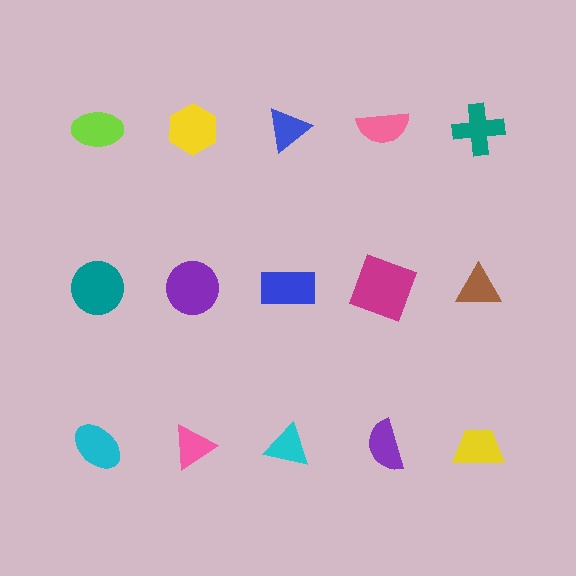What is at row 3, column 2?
A pink triangle.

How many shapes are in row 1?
5 shapes.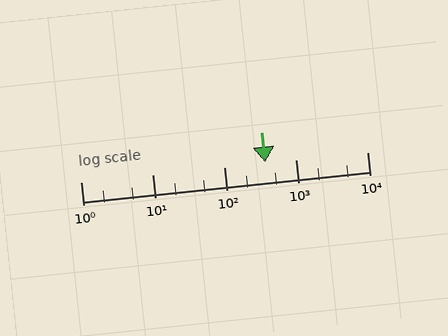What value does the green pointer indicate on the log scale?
The pointer indicates approximately 380.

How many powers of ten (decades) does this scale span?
The scale spans 4 decades, from 1 to 10000.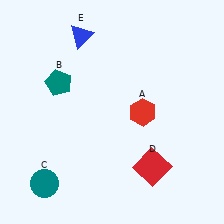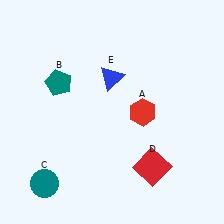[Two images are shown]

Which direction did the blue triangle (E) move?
The blue triangle (E) moved down.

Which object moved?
The blue triangle (E) moved down.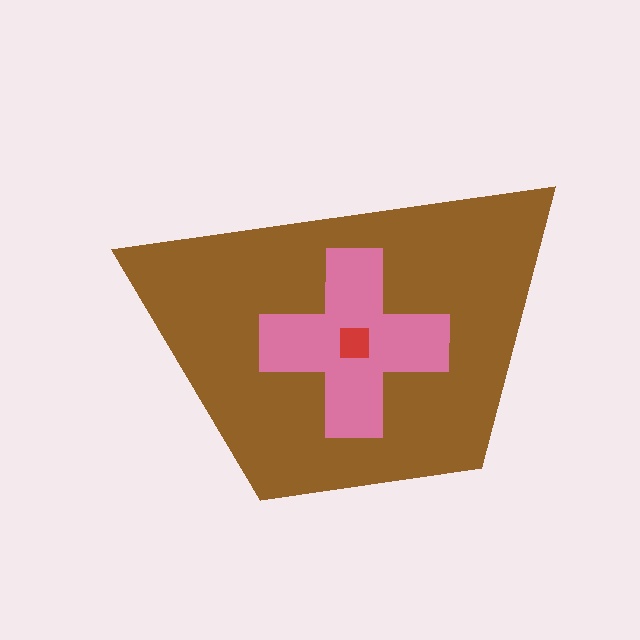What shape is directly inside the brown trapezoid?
The pink cross.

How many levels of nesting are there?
3.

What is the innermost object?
The red square.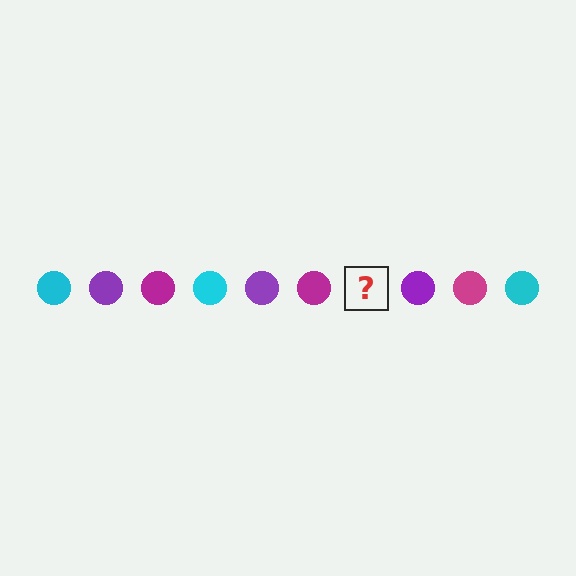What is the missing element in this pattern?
The missing element is a cyan circle.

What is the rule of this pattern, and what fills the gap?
The rule is that the pattern cycles through cyan, purple, magenta circles. The gap should be filled with a cyan circle.